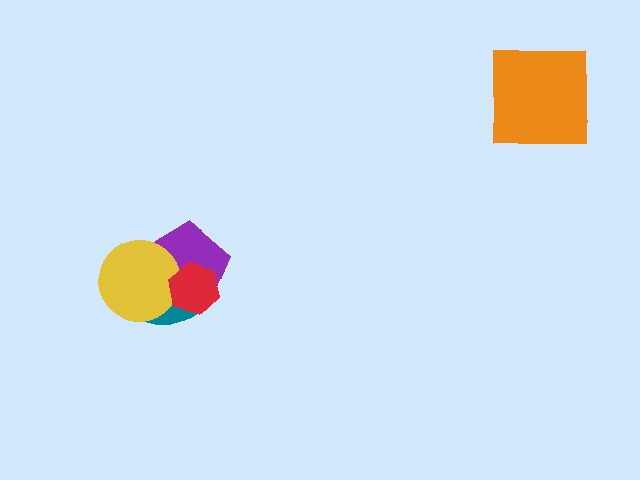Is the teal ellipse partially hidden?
Yes, it is partially covered by another shape.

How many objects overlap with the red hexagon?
3 objects overlap with the red hexagon.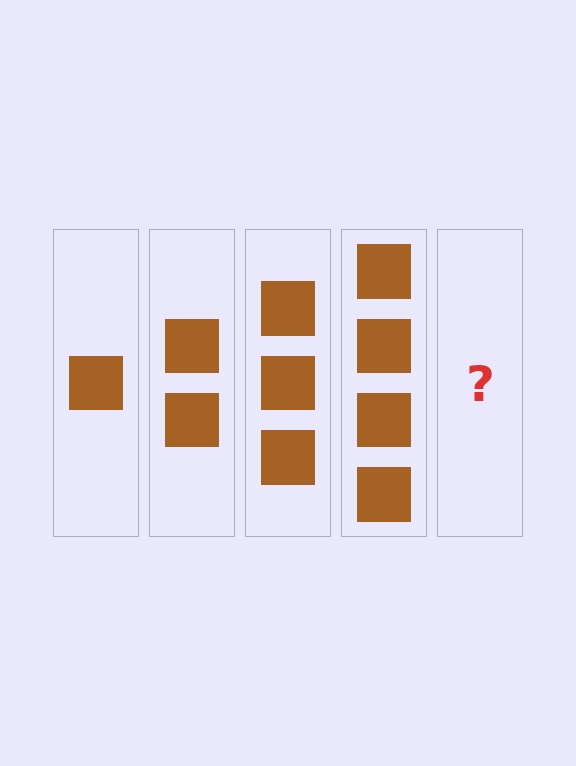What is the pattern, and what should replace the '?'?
The pattern is that each step adds one more square. The '?' should be 5 squares.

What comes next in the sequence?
The next element should be 5 squares.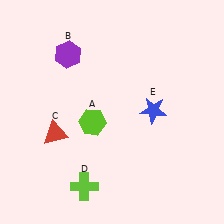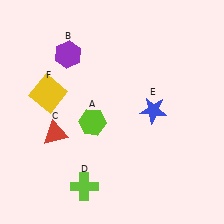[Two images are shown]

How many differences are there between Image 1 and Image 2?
There is 1 difference between the two images.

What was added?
A yellow square (F) was added in Image 2.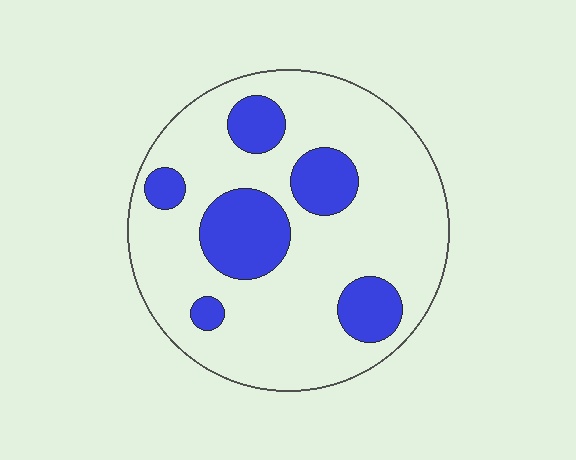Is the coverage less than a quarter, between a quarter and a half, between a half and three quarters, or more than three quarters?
Less than a quarter.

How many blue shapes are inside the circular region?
6.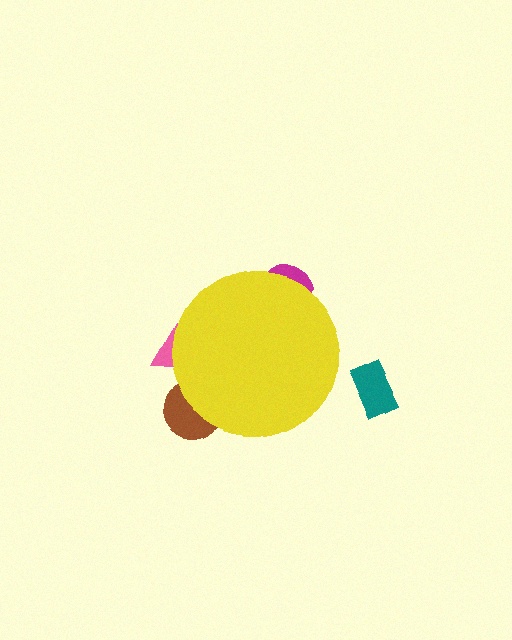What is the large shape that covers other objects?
A yellow circle.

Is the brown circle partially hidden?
Yes, the brown circle is partially hidden behind the yellow circle.